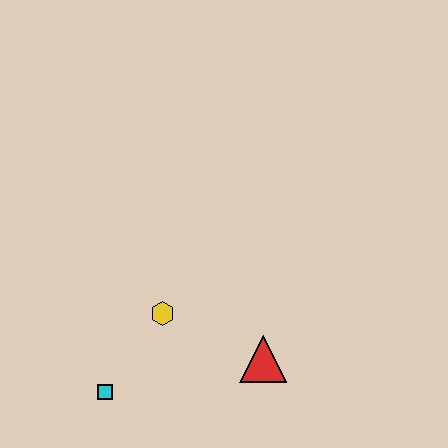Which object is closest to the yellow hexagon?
The cyan square is closest to the yellow hexagon.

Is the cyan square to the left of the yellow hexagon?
Yes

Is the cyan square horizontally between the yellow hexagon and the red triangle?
No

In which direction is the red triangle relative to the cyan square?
The red triangle is to the right of the cyan square.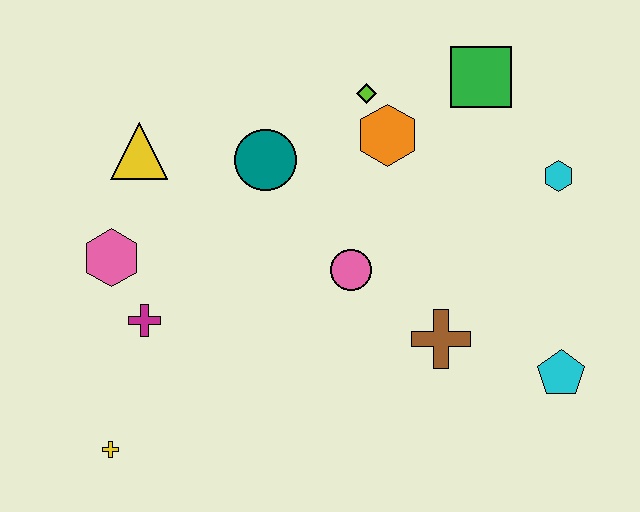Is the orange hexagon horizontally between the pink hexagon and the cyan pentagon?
Yes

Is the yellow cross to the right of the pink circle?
No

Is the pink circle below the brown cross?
No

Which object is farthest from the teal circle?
The cyan pentagon is farthest from the teal circle.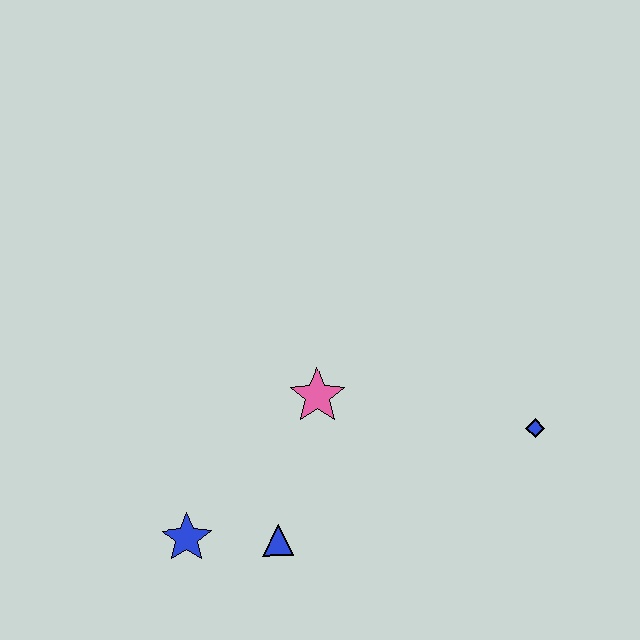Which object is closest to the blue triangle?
The blue star is closest to the blue triangle.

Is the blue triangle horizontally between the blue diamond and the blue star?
Yes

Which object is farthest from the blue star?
The blue diamond is farthest from the blue star.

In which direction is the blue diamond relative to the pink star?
The blue diamond is to the right of the pink star.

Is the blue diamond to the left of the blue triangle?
No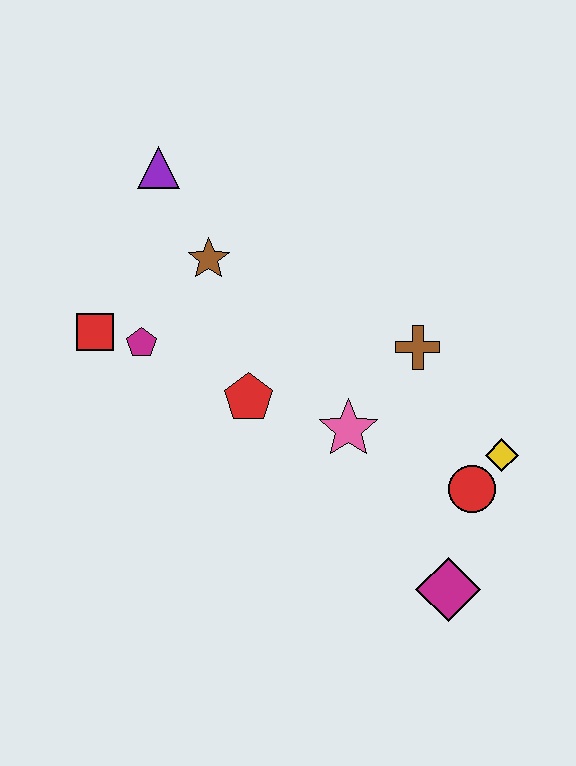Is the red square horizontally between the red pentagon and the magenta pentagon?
No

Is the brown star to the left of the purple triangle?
No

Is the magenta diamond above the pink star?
No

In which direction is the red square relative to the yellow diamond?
The red square is to the left of the yellow diamond.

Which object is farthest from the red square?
The magenta diamond is farthest from the red square.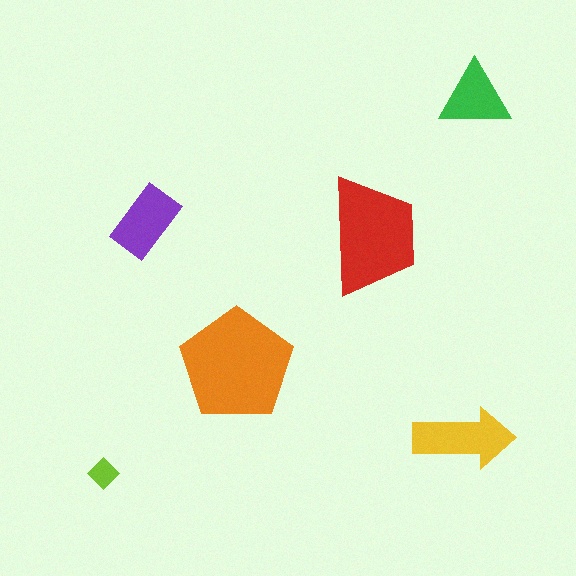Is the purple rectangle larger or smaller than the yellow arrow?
Smaller.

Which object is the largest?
The orange pentagon.